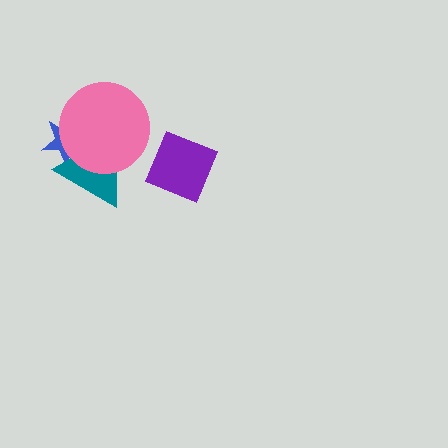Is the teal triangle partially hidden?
Yes, it is partially covered by another shape.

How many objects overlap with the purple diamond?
0 objects overlap with the purple diamond.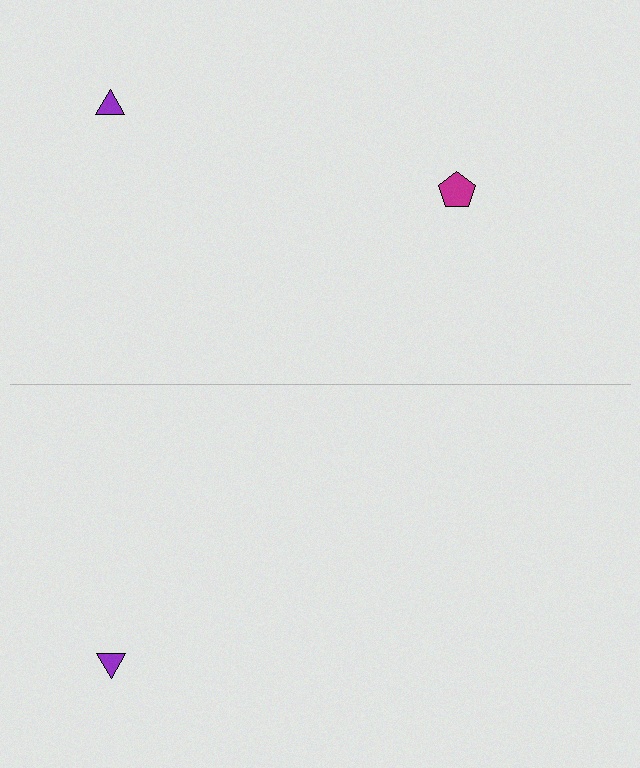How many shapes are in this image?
There are 3 shapes in this image.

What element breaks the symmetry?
A magenta pentagon is missing from the bottom side.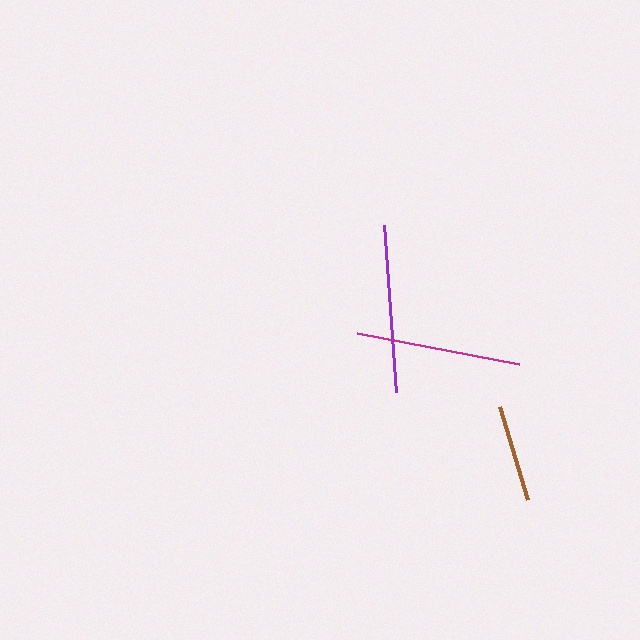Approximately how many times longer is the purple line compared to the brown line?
The purple line is approximately 1.7 times the length of the brown line.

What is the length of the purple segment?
The purple segment is approximately 167 pixels long.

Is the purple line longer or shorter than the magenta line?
The purple line is longer than the magenta line.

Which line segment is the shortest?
The brown line is the shortest at approximately 97 pixels.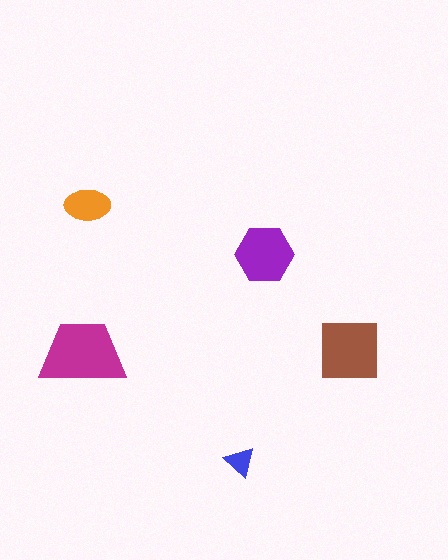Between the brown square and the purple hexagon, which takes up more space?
The brown square.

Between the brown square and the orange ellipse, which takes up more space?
The brown square.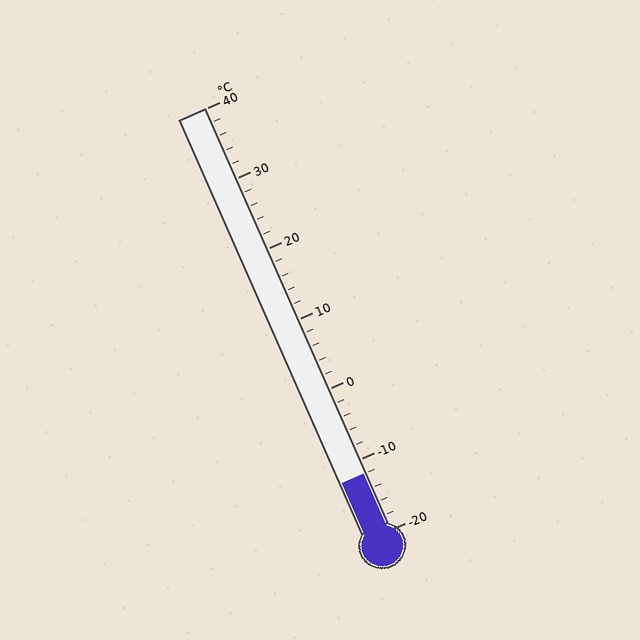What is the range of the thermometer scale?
The thermometer scale ranges from -20°C to 40°C.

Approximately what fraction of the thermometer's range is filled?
The thermometer is filled to approximately 15% of its range.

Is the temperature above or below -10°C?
The temperature is below -10°C.